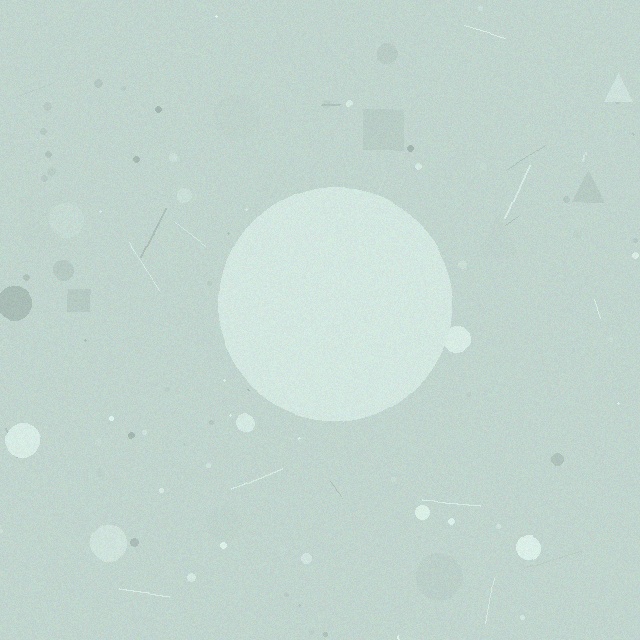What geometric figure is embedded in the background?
A circle is embedded in the background.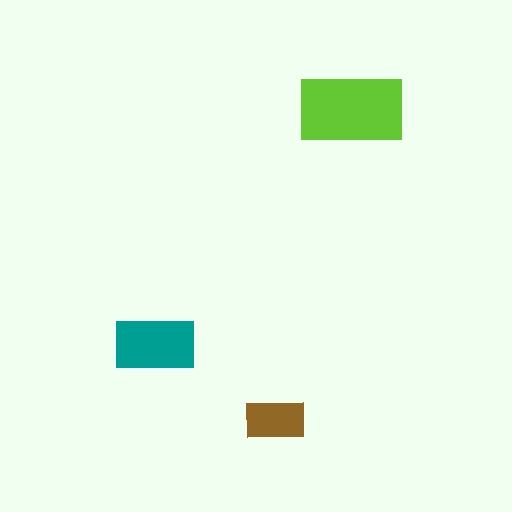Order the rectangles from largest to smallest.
the lime one, the teal one, the brown one.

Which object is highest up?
The lime rectangle is topmost.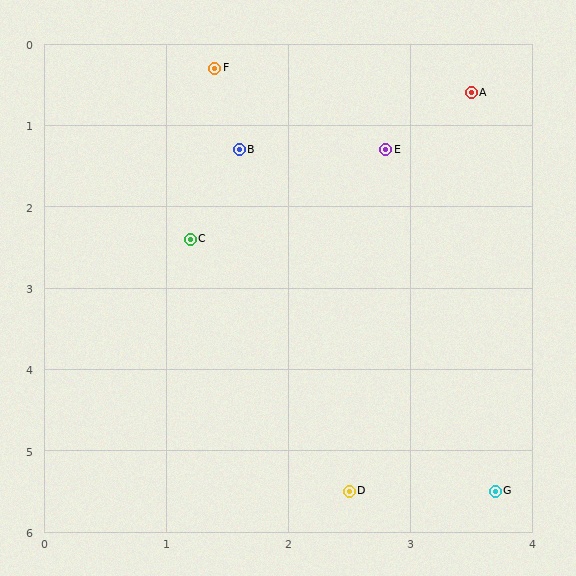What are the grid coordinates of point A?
Point A is at approximately (3.5, 0.6).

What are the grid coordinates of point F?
Point F is at approximately (1.4, 0.3).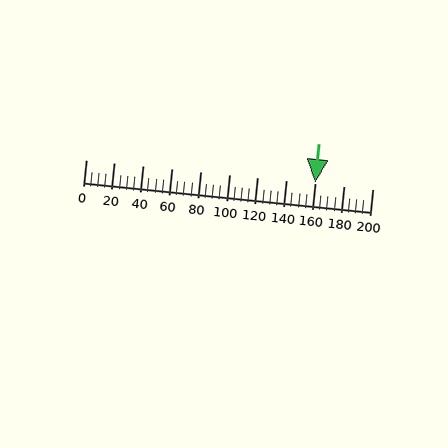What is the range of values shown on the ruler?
The ruler shows values from 0 to 200.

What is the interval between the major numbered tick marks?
The major tick marks are spaced 20 units apart.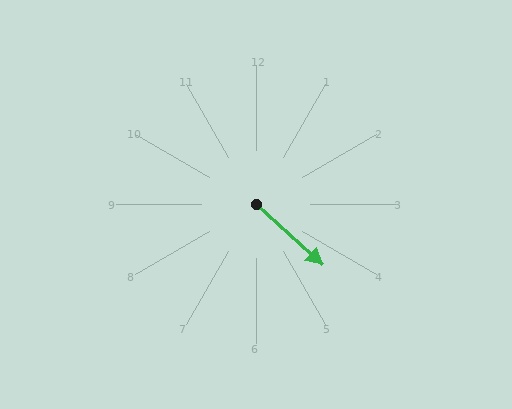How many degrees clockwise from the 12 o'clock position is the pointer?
Approximately 132 degrees.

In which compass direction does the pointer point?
Southeast.